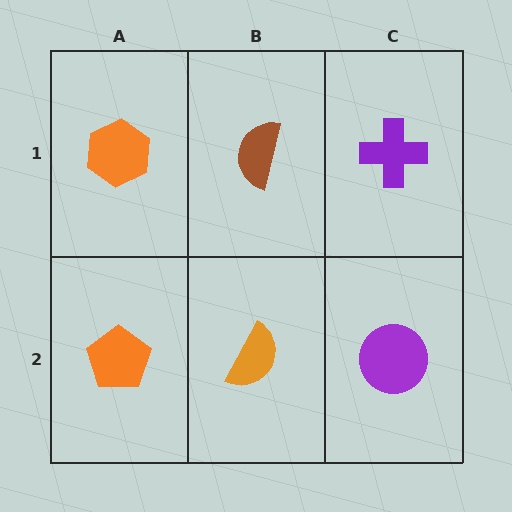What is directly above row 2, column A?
An orange hexagon.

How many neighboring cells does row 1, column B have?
3.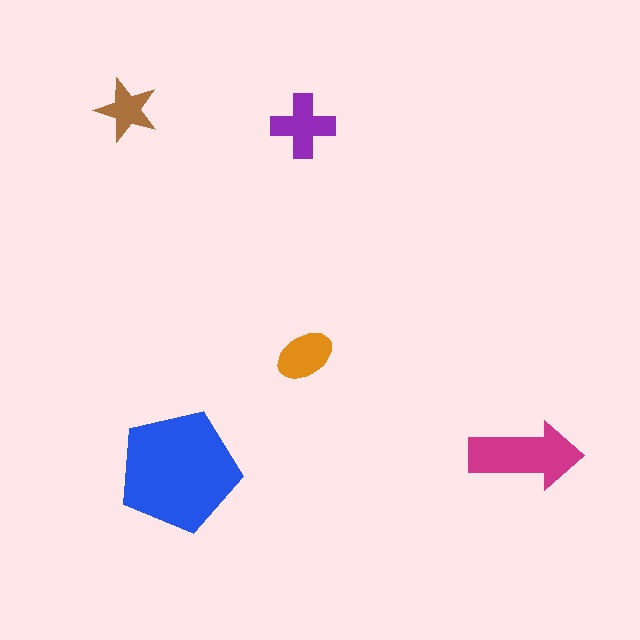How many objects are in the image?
There are 5 objects in the image.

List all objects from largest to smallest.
The blue pentagon, the magenta arrow, the purple cross, the orange ellipse, the brown star.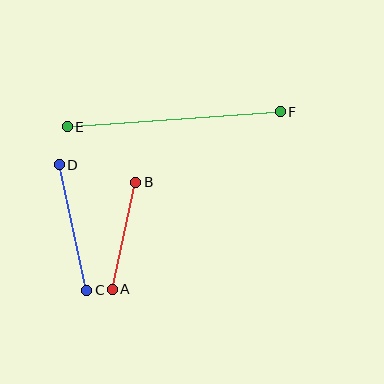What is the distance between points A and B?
The distance is approximately 109 pixels.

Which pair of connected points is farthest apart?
Points E and F are farthest apart.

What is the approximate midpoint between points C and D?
The midpoint is at approximately (73, 228) pixels.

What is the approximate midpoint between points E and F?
The midpoint is at approximately (174, 119) pixels.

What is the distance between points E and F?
The distance is approximately 214 pixels.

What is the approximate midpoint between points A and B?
The midpoint is at approximately (124, 236) pixels.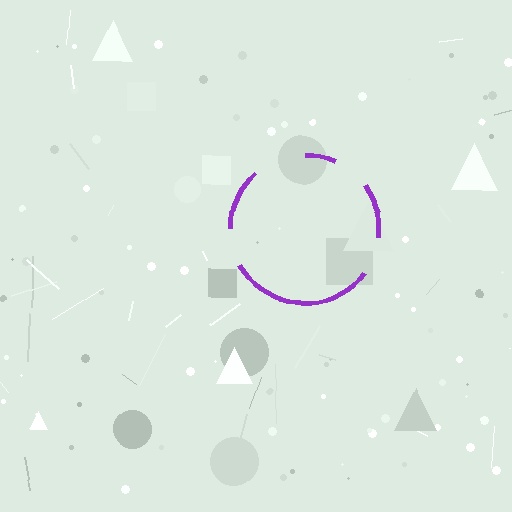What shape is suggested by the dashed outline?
The dashed outline suggests a circle.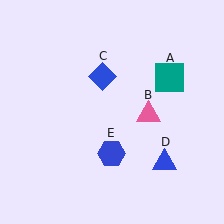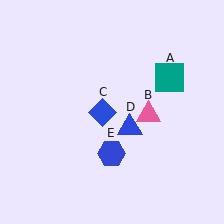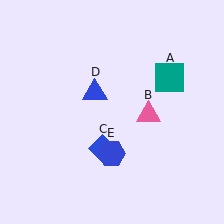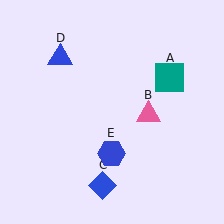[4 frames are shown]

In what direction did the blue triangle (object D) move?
The blue triangle (object D) moved up and to the left.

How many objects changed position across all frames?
2 objects changed position: blue diamond (object C), blue triangle (object D).